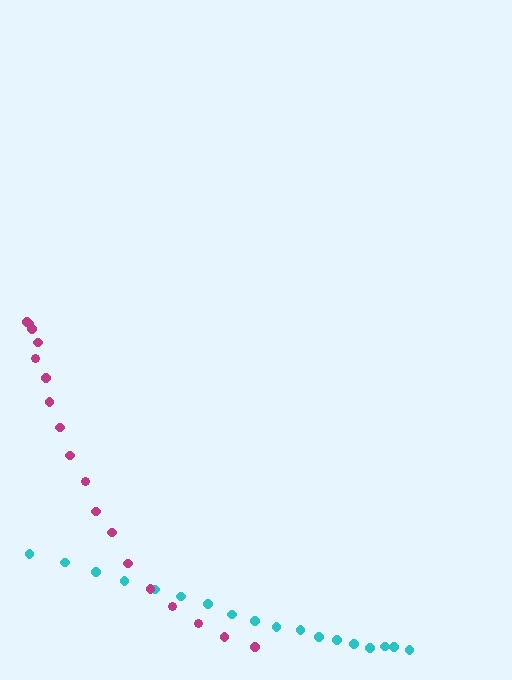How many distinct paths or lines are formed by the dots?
There are 2 distinct paths.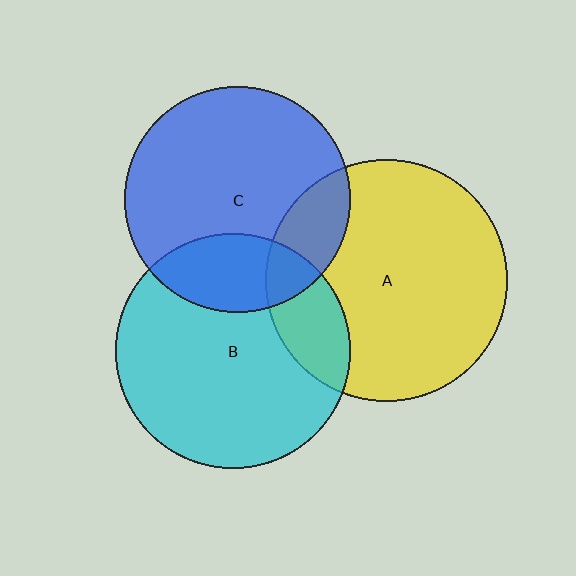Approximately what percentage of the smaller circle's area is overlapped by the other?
Approximately 20%.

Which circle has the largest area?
Circle A (yellow).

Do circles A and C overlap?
Yes.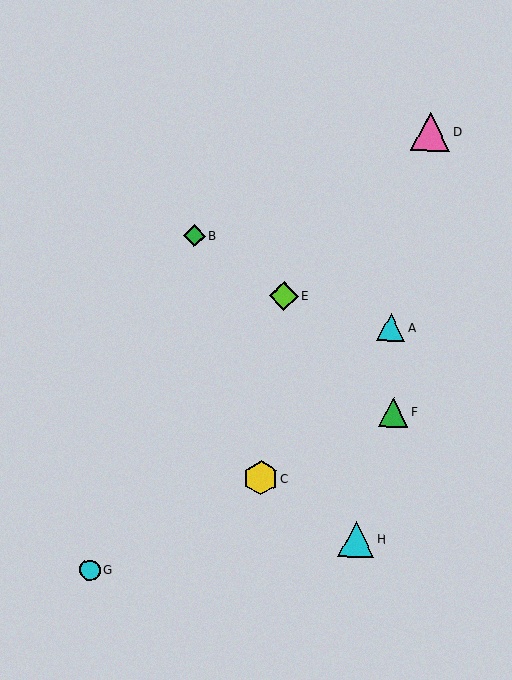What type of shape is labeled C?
Shape C is a yellow hexagon.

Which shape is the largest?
The pink triangle (labeled D) is the largest.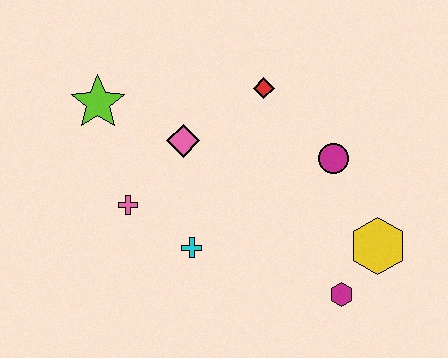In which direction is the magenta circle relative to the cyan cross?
The magenta circle is to the right of the cyan cross.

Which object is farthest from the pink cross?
The yellow hexagon is farthest from the pink cross.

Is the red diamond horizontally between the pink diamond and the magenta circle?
Yes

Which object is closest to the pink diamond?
The pink cross is closest to the pink diamond.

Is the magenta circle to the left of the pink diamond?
No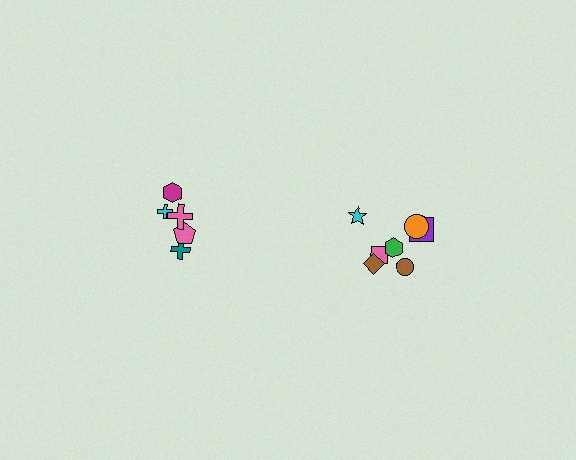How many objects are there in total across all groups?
There are 13 objects.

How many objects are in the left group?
There are 5 objects.